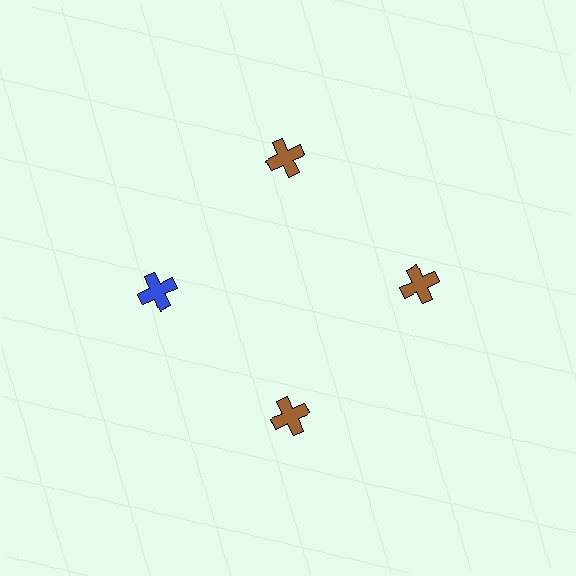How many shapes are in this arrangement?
There are 4 shapes arranged in a ring pattern.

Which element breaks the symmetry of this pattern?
The blue cross at roughly the 9 o'clock position breaks the symmetry. All other shapes are brown crosses.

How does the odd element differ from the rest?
It has a different color: blue instead of brown.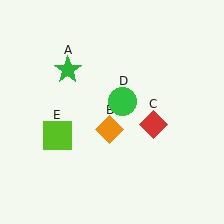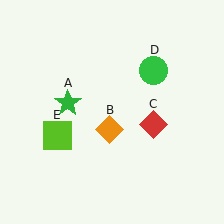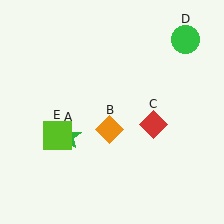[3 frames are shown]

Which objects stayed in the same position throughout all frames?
Orange diamond (object B) and red diamond (object C) and lime square (object E) remained stationary.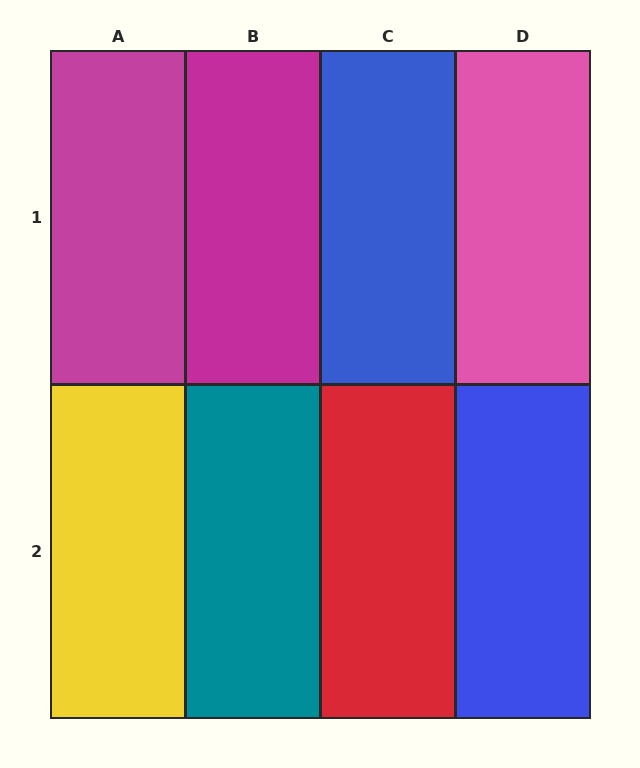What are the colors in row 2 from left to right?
Yellow, teal, red, blue.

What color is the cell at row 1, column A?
Magenta.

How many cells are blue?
2 cells are blue.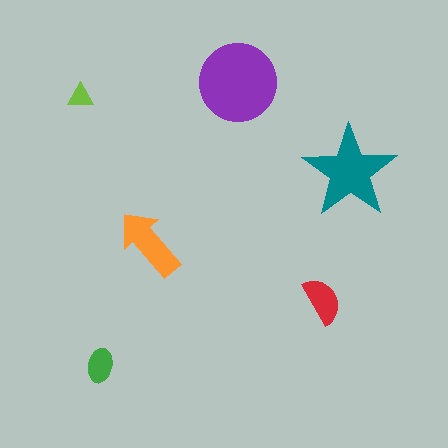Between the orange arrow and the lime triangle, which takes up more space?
The orange arrow.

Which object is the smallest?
The lime triangle.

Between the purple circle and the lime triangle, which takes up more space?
The purple circle.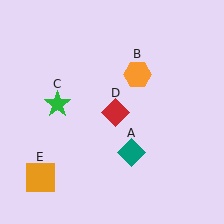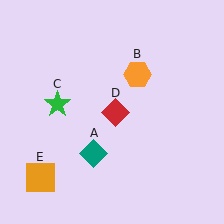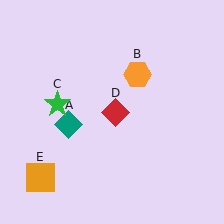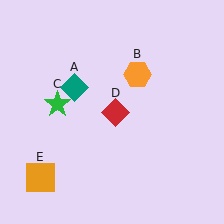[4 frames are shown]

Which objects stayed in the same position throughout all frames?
Orange hexagon (object B) and green star (object C) and red diamond (object D) and orange square (object E) remained stationary.